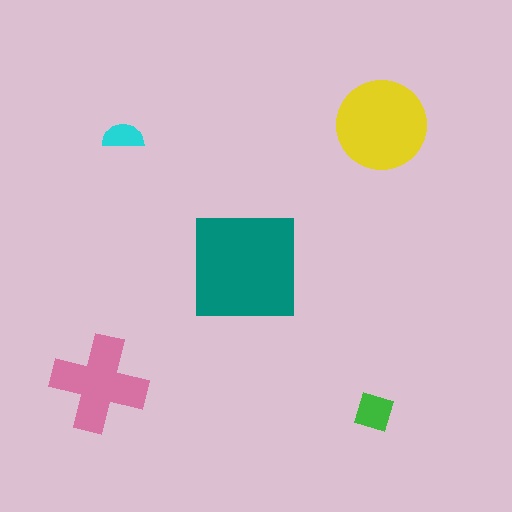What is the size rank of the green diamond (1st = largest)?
4th.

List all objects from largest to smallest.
The teal square, the yellow circle, the pink cross, the green diamond, the cyan semicircle.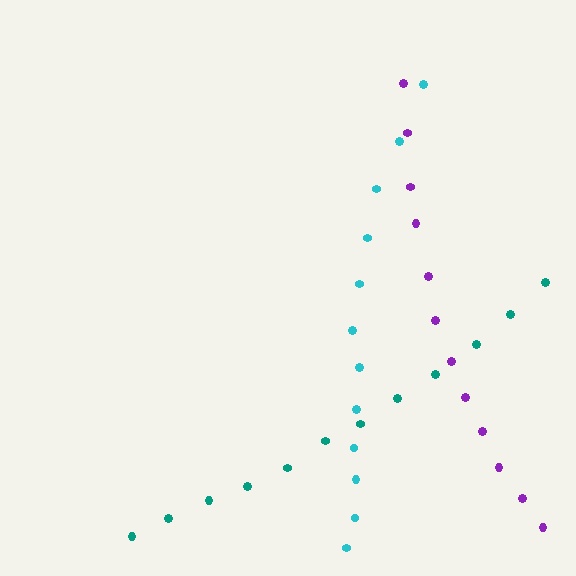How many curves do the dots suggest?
There are 3 distinct paths.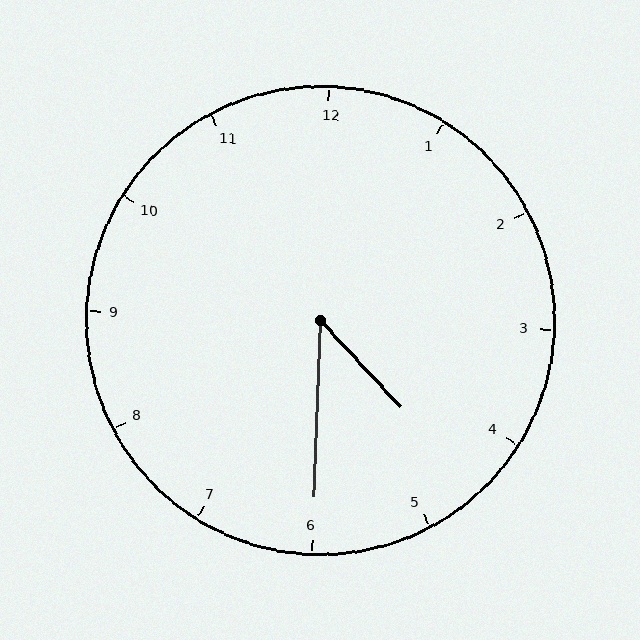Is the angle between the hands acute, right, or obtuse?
It is acute.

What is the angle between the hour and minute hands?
Approximately 45 degrees.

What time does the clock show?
4:30.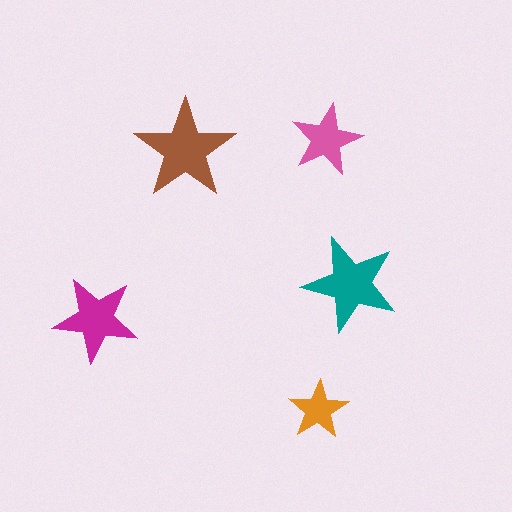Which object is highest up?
The pink star is topmost.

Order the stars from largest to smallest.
the brown one, the teal one, the magenta one, the pink one, the orange one.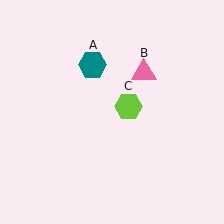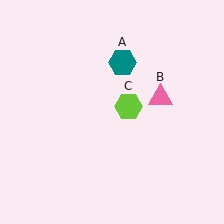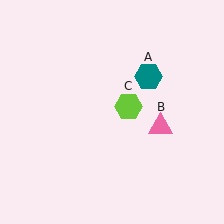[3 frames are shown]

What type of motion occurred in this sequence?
The teal hexagon (object A), pink triangle (object B) rotated clockwise around the center of the scene.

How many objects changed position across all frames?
2 objects changed position: teal hexagon (object A), pink triangle (object B).